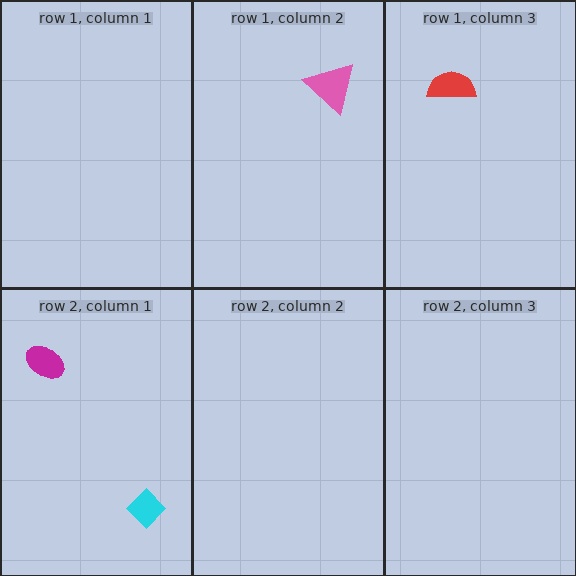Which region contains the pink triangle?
The row 1, column 2 region.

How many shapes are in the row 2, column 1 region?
2.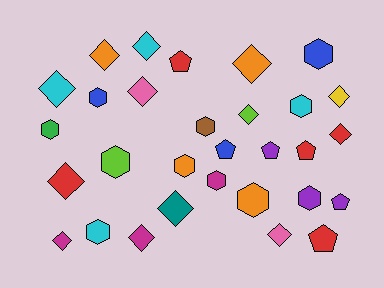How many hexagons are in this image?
There are 11 hexagons.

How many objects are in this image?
There are 30 objects.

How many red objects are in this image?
There are 5 red objects.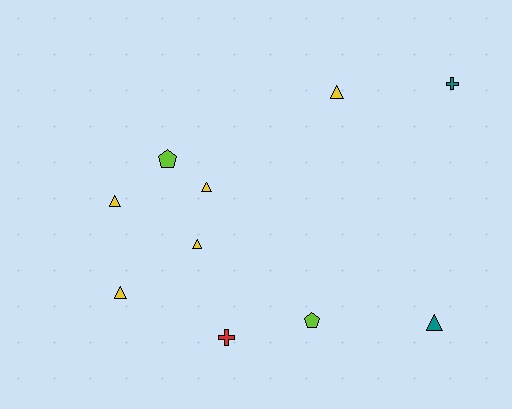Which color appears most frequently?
Yellow, with 5 objects.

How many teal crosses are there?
There is 1 teal cross.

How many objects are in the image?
There are 10 objects.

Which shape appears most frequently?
Triangle, with 6 objects.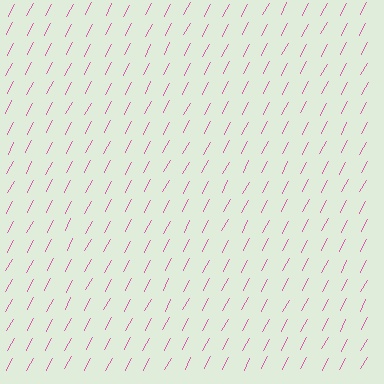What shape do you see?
I see a rectangle.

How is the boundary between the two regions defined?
The boundary is defined purely by a change in line orientation (approximately 33 degrees difference). All lines are the same color and thickness.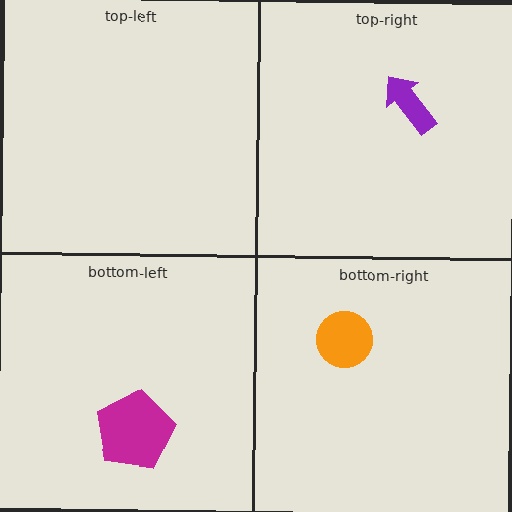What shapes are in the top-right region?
The purple arrow.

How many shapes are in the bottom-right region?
1.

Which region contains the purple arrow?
The top-right region.